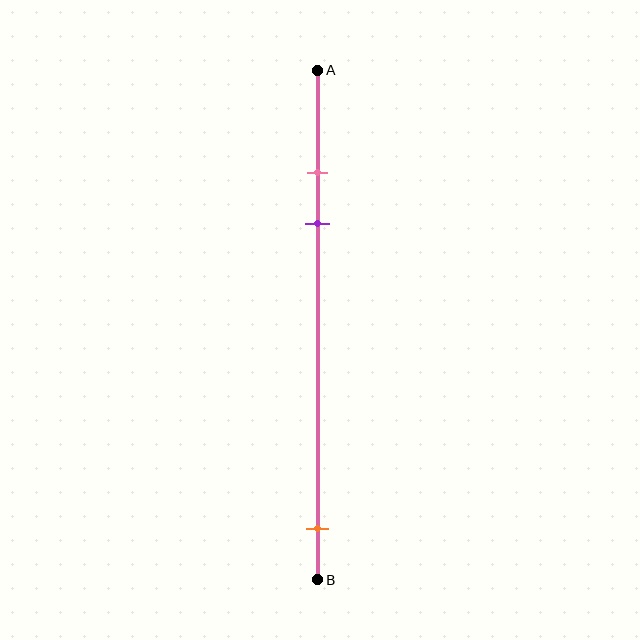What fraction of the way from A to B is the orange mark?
The orange mark is approximately 90% (0.9) of the way from A to B.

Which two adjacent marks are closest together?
The pink and purple marks are the closest adjacent pair.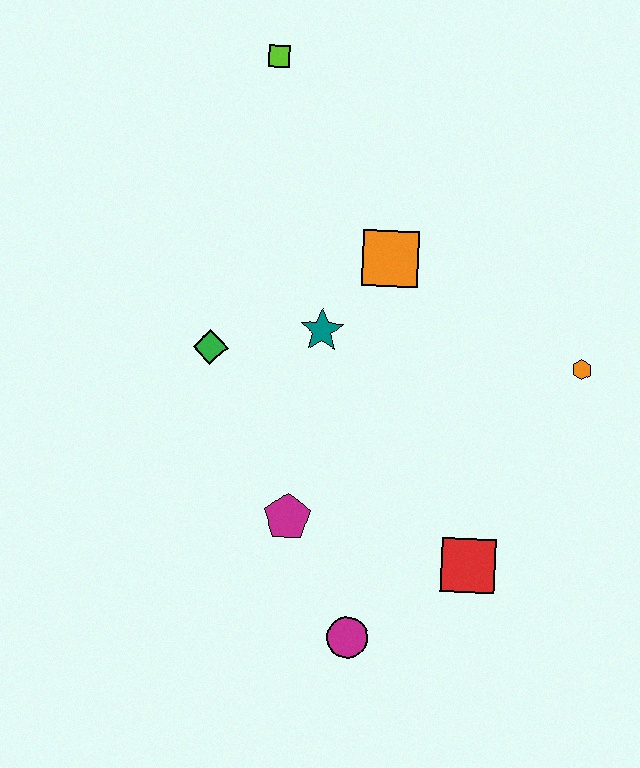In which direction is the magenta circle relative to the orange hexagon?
The magenta circle is below the orange hexagon.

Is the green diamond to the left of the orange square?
Yes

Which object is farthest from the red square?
The lime square is farthest from the red square.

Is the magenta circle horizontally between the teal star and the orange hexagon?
Yes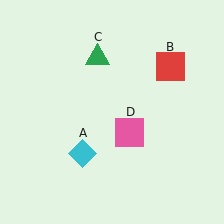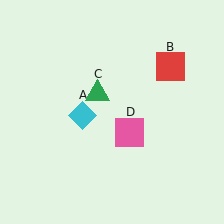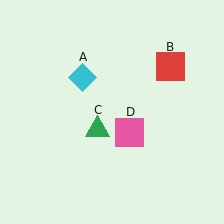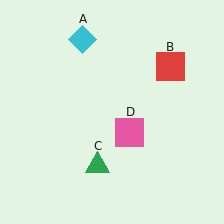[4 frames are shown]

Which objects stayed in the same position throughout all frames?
Red square (object B) and pink square (object D) remained stationary.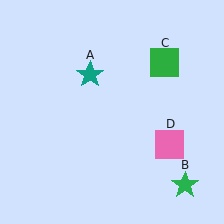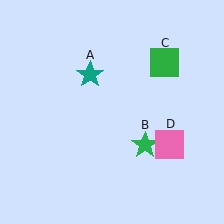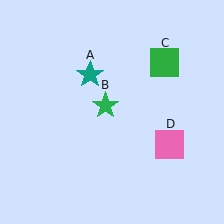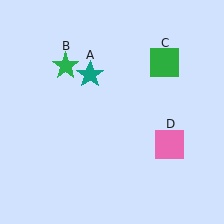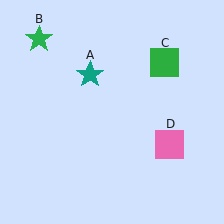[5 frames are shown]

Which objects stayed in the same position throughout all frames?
Teal star (object A) and green square (object C) and pink square (object D) remained stationary.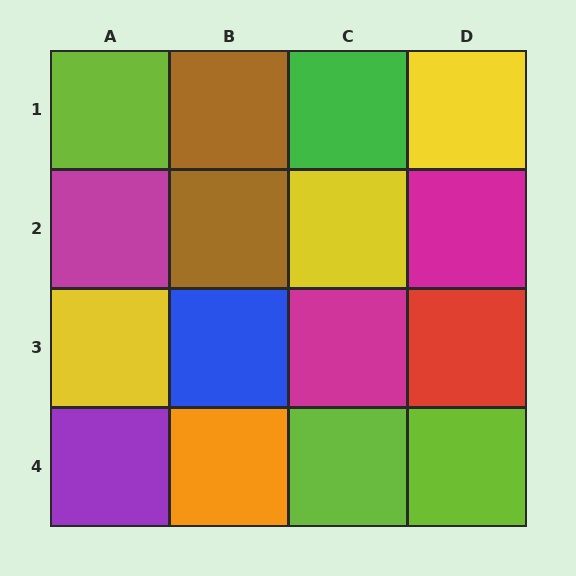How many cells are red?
1 cell is red.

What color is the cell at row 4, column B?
Orange.